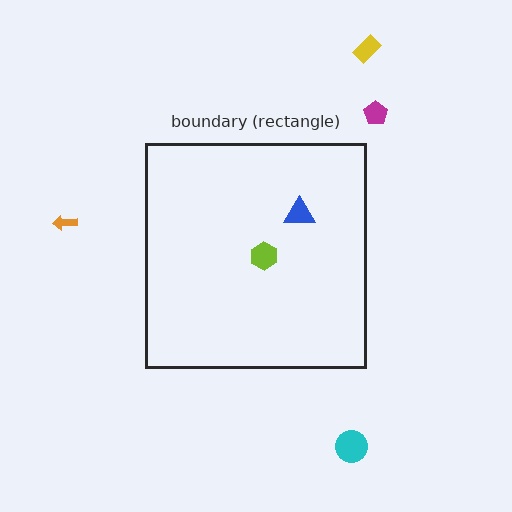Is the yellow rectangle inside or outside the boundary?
Outside.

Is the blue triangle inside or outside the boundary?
Inside.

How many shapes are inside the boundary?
2 inside, 4 outside.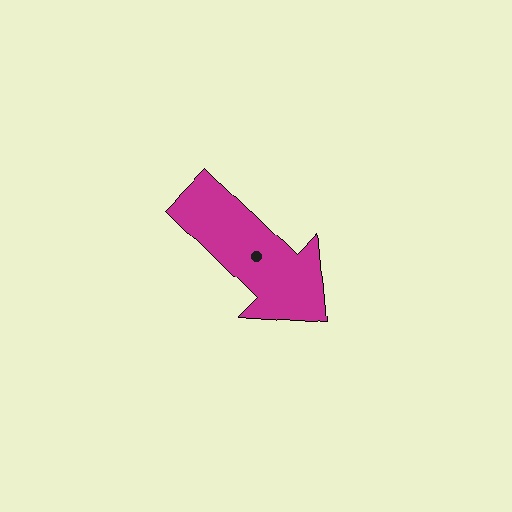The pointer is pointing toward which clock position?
Roughly 4 o'clock.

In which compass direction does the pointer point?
Southeast.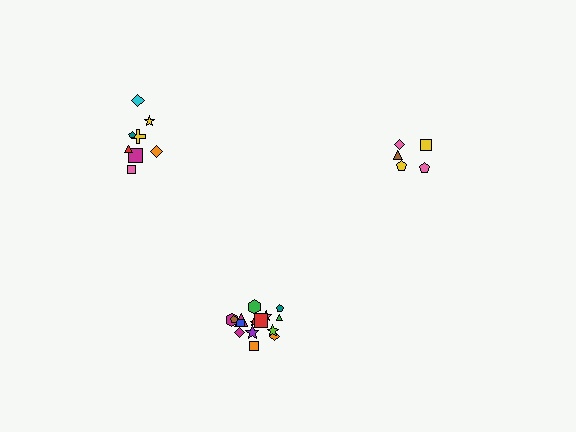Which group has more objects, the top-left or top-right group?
The top-left group.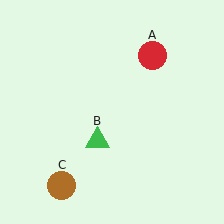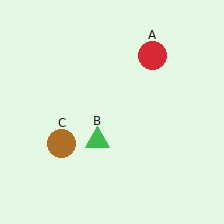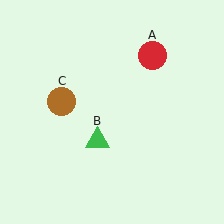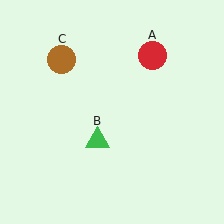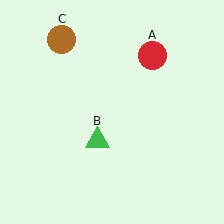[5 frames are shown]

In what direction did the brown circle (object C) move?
The brown circle (object C) moved up.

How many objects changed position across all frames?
1 object changed position: brown circle (object C).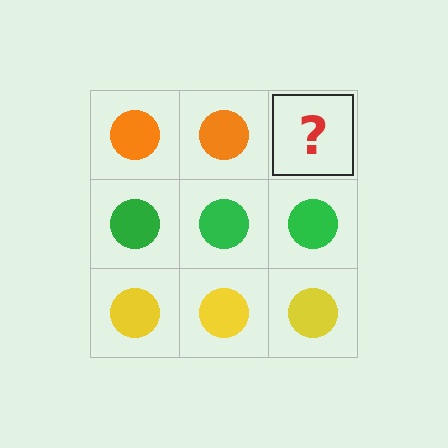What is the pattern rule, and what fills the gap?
The rule is that each row has a consistent color. The gap should be filled with an orange circle.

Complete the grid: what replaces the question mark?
The question mark should be replaced with an orange circle.